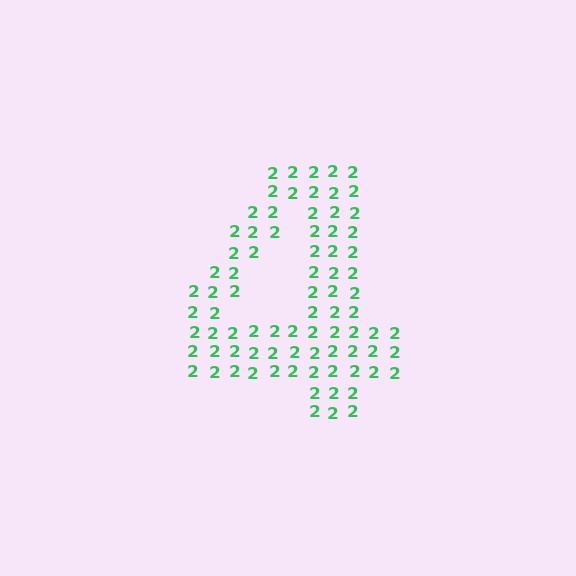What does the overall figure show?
The overall figure shows the digit 4.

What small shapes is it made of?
It is made of small digit 2's.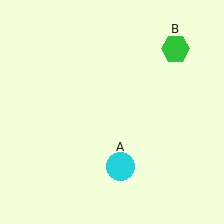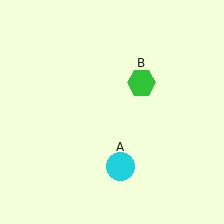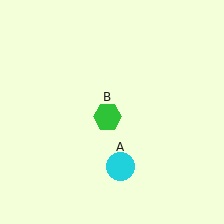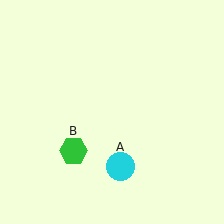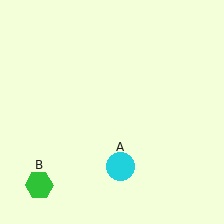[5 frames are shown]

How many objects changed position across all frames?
1 object changed position: green hexagon (object B).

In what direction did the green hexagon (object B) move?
The green hexagon (object B) moved down and to the left.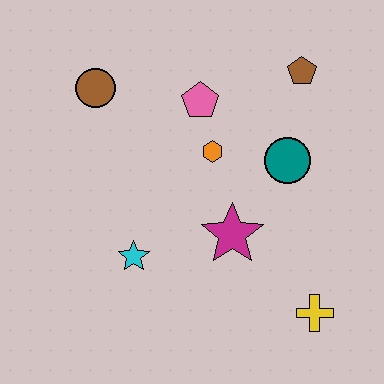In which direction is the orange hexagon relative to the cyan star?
The orange hexagon is above the cyan star.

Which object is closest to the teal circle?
The orange hexagon is closest to the teal circle.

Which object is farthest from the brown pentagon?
The cyan star is farthest from the brown pentagon.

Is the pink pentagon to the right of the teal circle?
No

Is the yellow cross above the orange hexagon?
No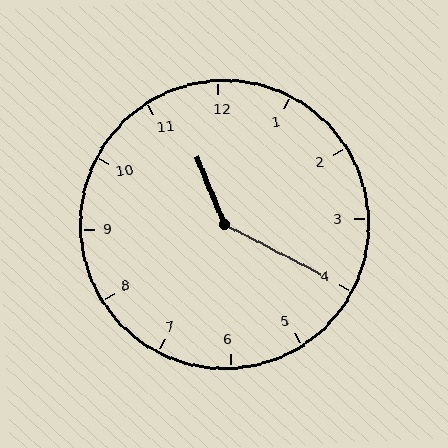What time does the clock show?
11:20.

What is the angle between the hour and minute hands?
Approximately 140 degrees.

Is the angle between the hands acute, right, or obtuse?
It is obtuse.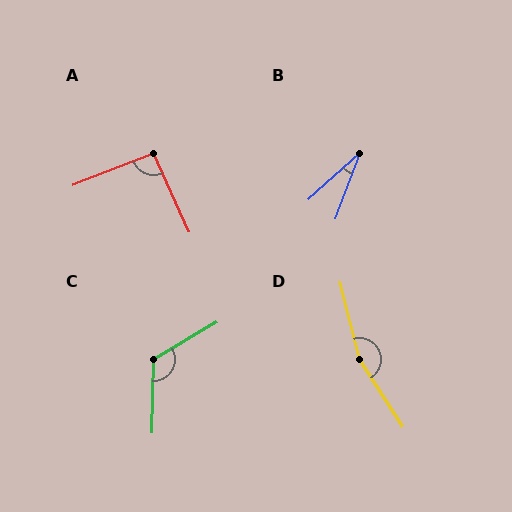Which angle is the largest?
D, at approximately 161 degrees.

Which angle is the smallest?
B, at approximately 28 degrees.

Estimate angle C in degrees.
Approximately 122 degrees.